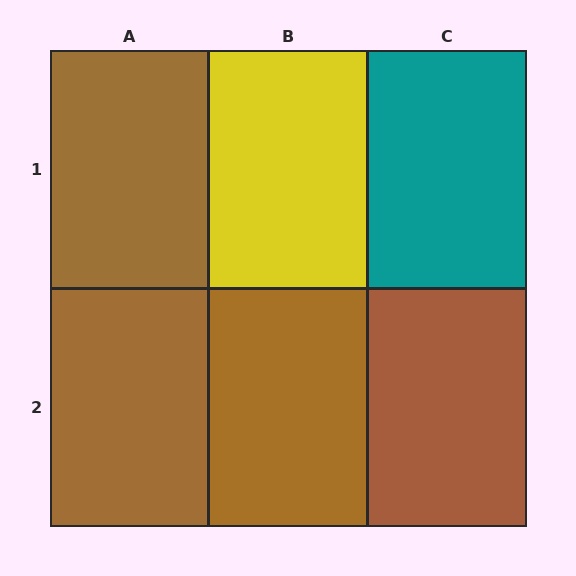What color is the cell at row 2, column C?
Brown.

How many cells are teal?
1 cell is teal.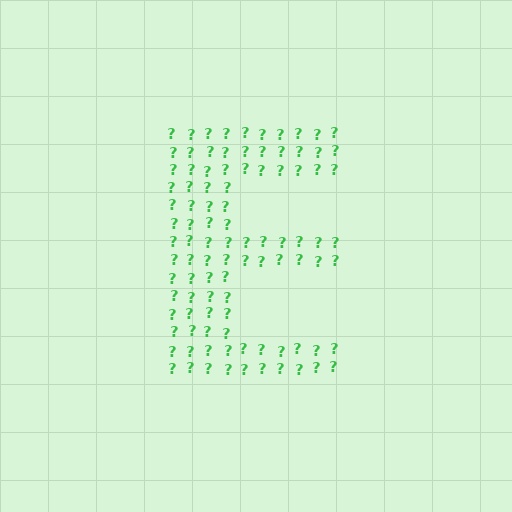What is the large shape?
The large shape is the letter E.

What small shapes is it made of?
It is made of small question marks.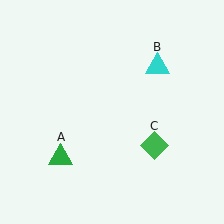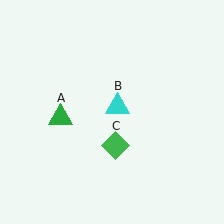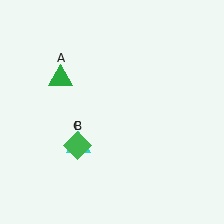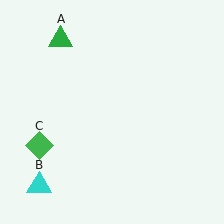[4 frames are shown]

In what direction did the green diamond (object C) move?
The green diamond (object C) moved left.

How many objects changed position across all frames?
3 objects changed position: green triangle (object A), cyan triangle (object B), green diamond (object C).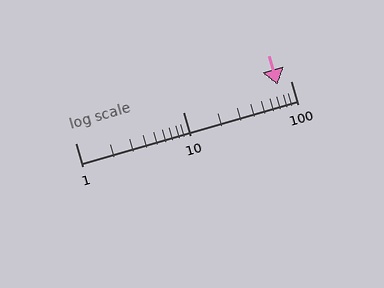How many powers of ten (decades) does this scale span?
The scale spans 2 decades, from 1 to 100.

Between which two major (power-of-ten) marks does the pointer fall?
The pointer is between 10 and 100.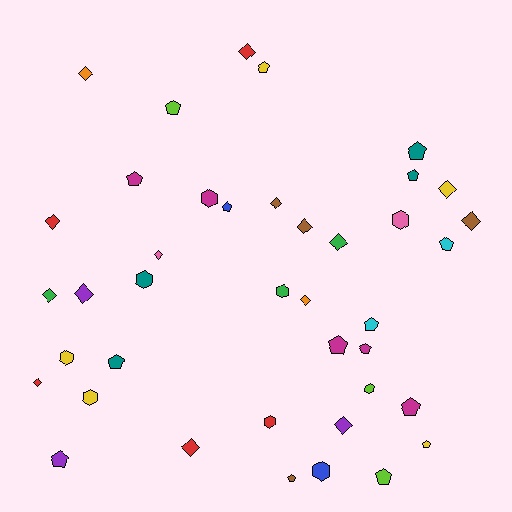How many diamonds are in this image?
There are 15 diamonds.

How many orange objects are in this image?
There are 2 orange objects.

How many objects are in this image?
There are 40 objects.